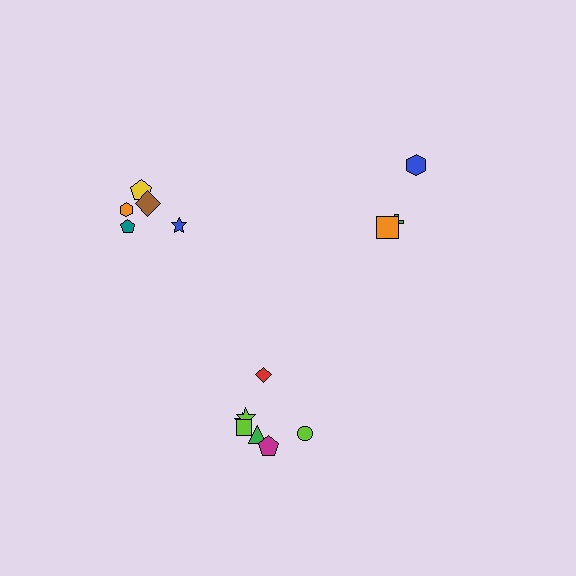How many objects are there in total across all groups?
There are 15 objects.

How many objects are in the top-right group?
There are 3 objects.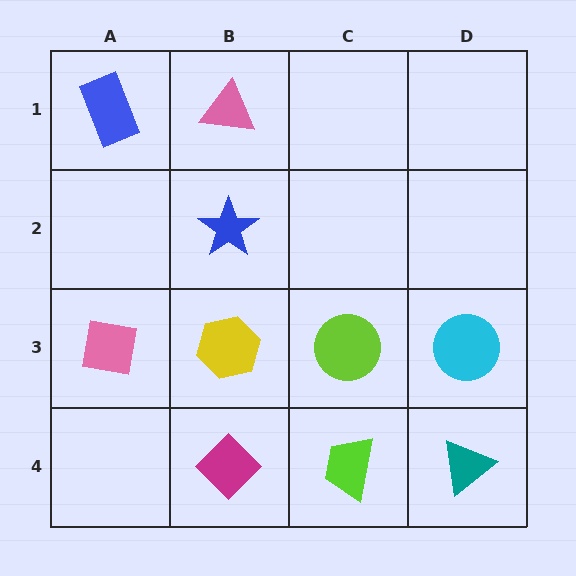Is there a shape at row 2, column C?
No, that cell is empty.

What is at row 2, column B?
A blue star.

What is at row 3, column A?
A pink square.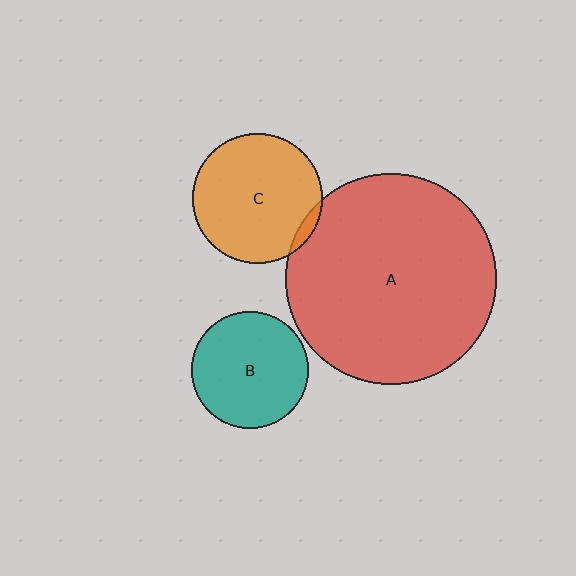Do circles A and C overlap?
Yes.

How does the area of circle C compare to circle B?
Approximately 1.2 times.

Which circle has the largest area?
Circle A (red).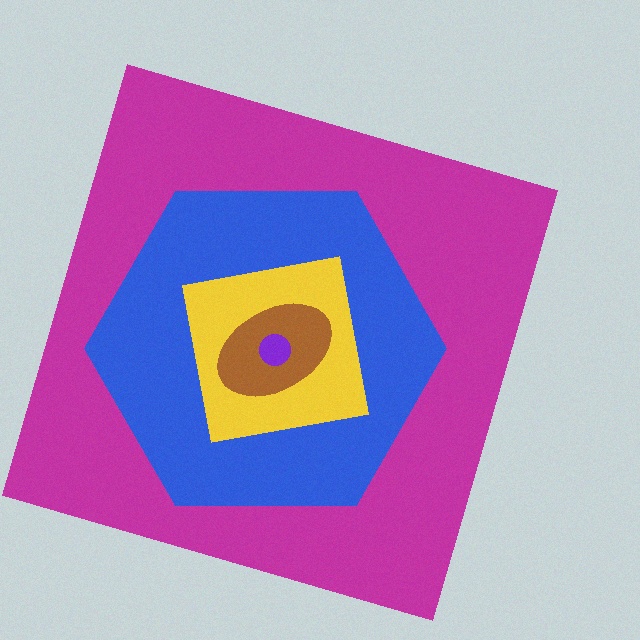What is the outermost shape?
The magenta square.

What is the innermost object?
The purple circle.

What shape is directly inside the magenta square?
The blue hexagon.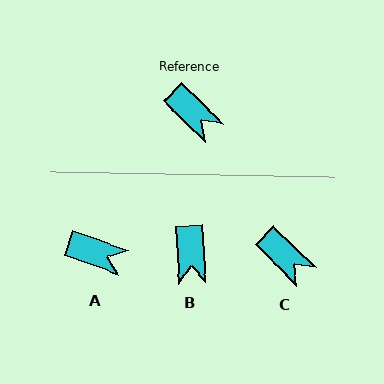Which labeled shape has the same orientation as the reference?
C.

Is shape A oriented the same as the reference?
No, it is off by about 25 degrees.